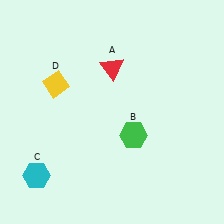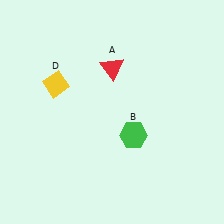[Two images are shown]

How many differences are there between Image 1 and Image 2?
There is 1 difference between the two images.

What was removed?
The cyan hexagon (C) was removed in Image 2.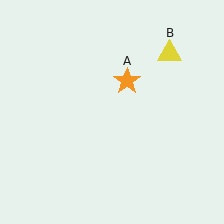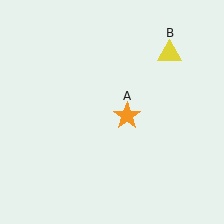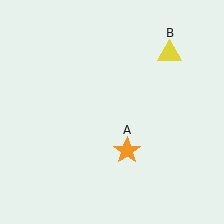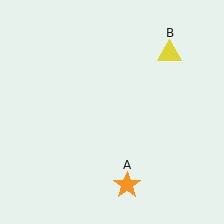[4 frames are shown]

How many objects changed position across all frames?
1 object changed position: orange star (object A).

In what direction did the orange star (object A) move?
The orange star (object A) moved down.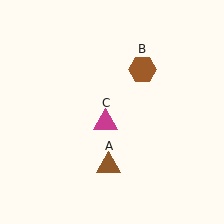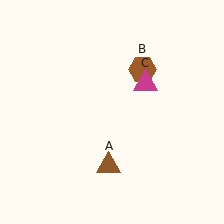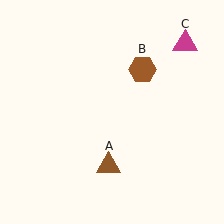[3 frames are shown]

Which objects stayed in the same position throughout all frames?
Brown triangle (object A) and brown hexagon (object B) remained stationary.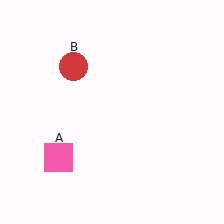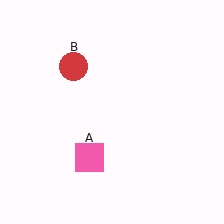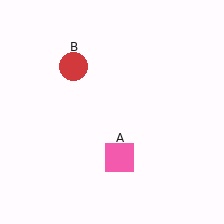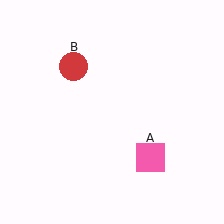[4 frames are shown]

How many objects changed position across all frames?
1 object changed position: pink square (object A).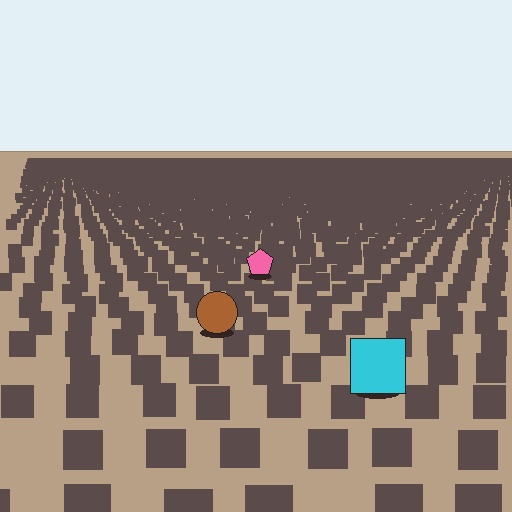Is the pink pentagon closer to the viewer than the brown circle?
No. The brown circle is closer — you can tell from the texture gradient: the ground texture is coarser near it.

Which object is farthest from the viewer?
The pink pentagon is farthest from the viewer. It appears smaller and the ground texture around it is denser.